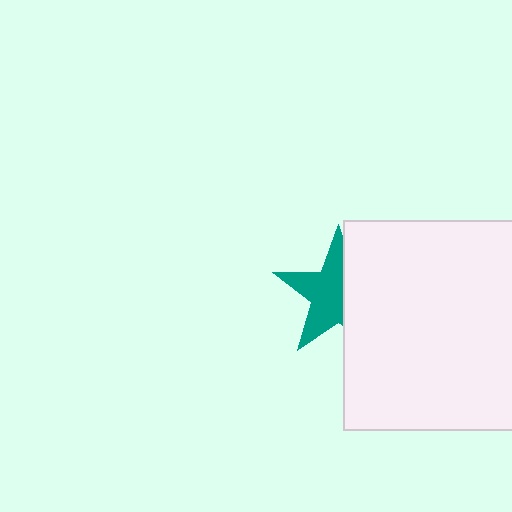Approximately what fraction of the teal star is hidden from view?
Roughly 41% of the teal star is hidden behind the white rectangle.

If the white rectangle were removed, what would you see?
You would see the complete teal star.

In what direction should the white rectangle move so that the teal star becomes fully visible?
The white rectangle should move right. That is the shortest direction to clear the overlap and leave the teal star fully visible.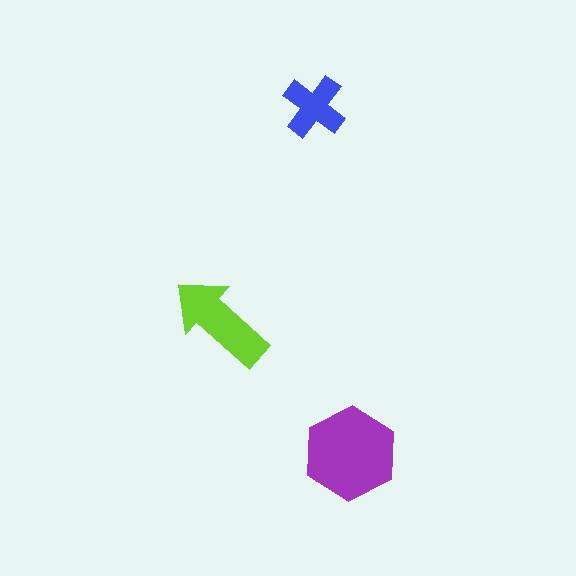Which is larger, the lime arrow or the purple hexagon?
The purple hexagon.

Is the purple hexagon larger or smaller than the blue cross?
Larger.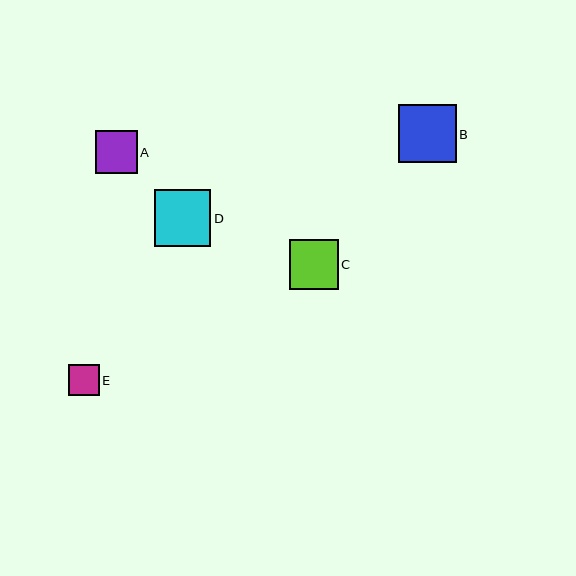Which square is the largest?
Square B is the largest with a size of approximately 58 pixels.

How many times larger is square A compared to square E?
Square A is approximately 1.4 times the size of square E.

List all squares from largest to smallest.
From largest to smallest: B, D, C, A, E.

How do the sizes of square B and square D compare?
Square B and square D are approximately the same size.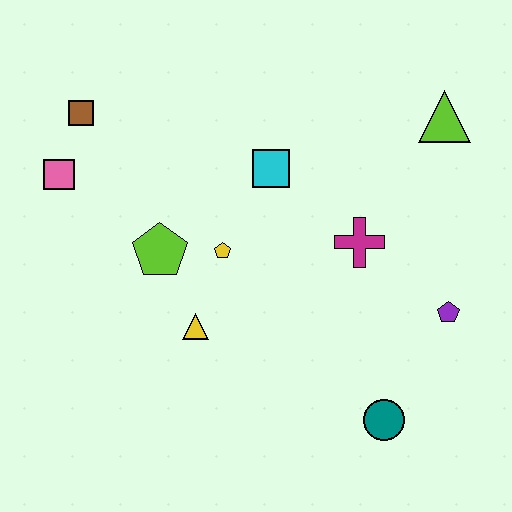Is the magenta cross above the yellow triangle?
Yes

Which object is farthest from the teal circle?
The brown square is farthest from the teal circle.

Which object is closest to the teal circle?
The purple pentagon is closest to the teal circle.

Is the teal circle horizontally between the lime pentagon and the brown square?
No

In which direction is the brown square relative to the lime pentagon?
The brown square is above the lime pentagon.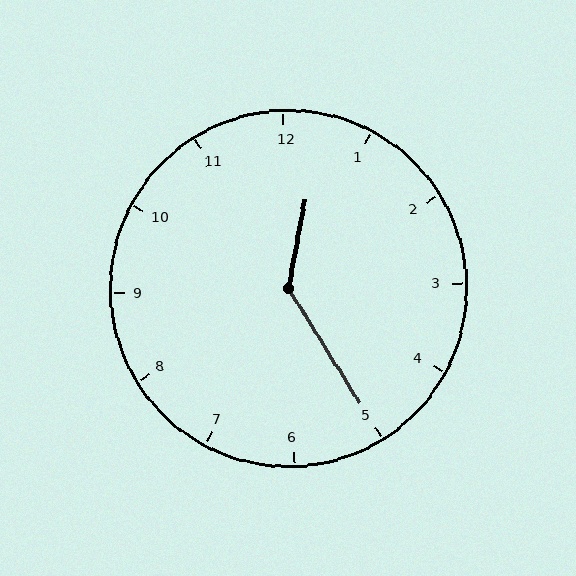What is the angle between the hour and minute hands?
Approximately 138 degrees.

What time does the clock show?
12:25.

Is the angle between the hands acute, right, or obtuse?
It is obtuse.